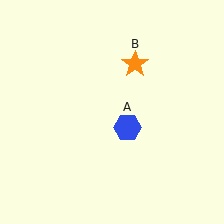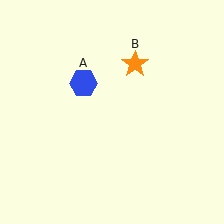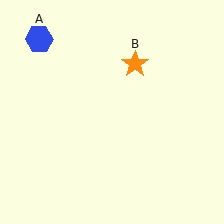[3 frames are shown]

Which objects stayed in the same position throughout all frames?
Orange star (object B) remained stationary.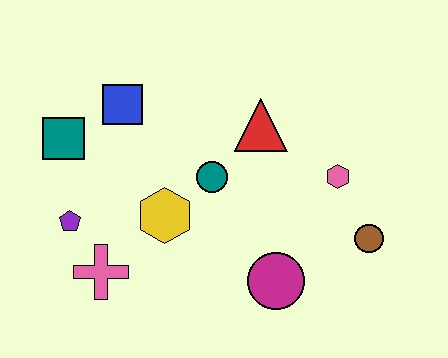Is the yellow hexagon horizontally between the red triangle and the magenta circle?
No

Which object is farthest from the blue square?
The brown circle is farthest from the blue square.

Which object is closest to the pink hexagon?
The brown circle is closest to the pink hexagon.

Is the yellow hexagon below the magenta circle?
No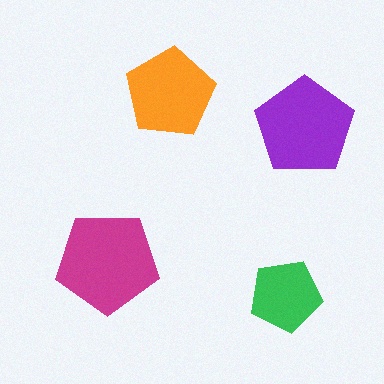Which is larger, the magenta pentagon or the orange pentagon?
The magenta one.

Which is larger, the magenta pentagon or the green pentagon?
The magenta one.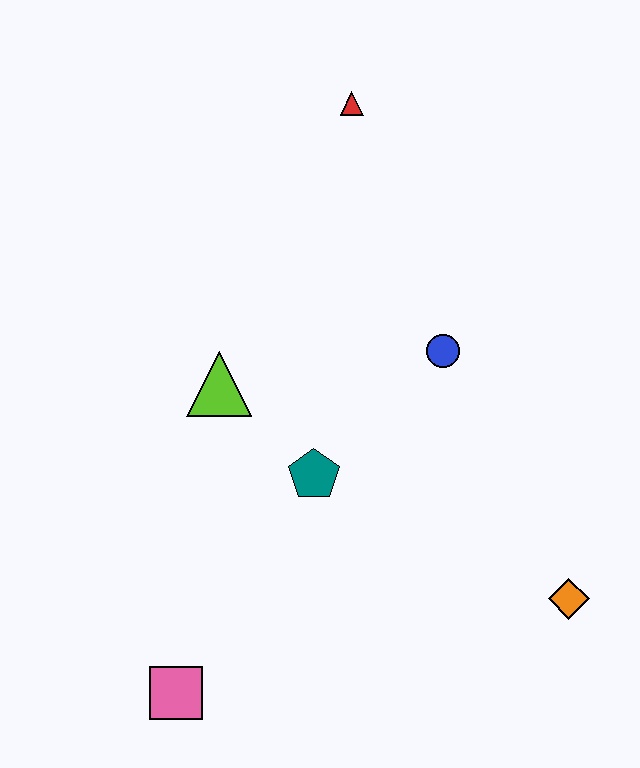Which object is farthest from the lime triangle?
The orange diamond is farthest from the lime triangle.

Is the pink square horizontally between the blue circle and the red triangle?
No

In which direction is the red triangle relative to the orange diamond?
The red triangle is above the orange diamond.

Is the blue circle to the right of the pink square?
Yes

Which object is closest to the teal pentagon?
The lime triangle is closest to the teal pentagon.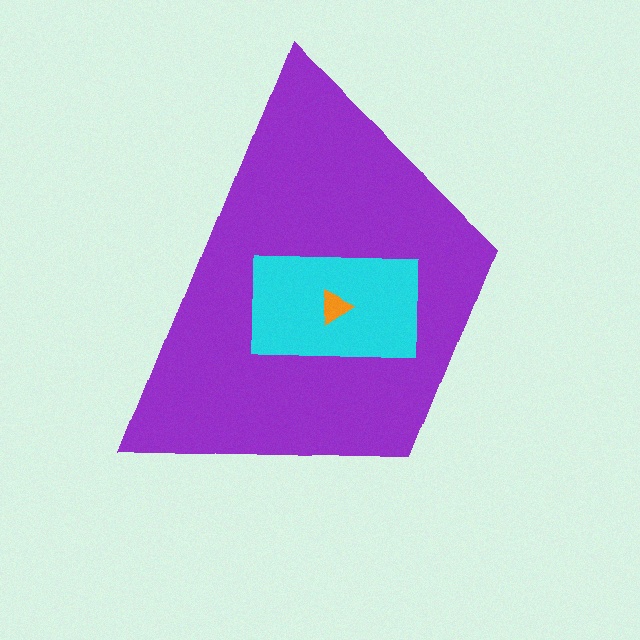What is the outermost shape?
The purple trapezoid.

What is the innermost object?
The orange triangle.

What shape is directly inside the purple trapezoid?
The cyan rectangle.